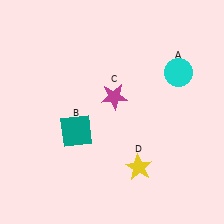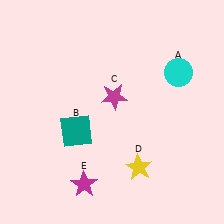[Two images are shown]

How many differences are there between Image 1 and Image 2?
There is 1 difference between the two images.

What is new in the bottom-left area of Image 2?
A magenta star (E) was added in the bottom-left area of Image 2.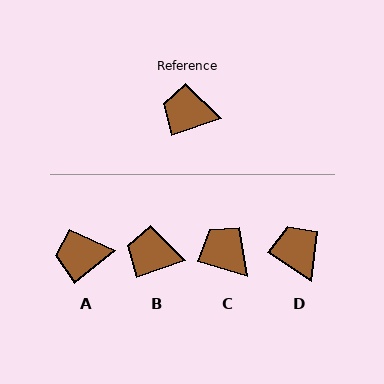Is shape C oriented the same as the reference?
No, it is off by about 37 degrees.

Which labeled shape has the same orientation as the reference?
B.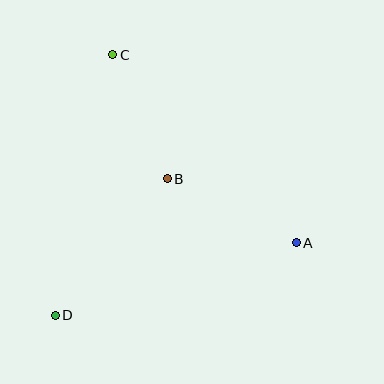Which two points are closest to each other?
Points B and C are closest to each other.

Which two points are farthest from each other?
Points C and D are farthest from each other.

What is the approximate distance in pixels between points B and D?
The distance between B and D is approximately 176 pixels.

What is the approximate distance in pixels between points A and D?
The distance between A and D is approximately 252 pixels.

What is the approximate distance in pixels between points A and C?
The distance between A and C is approximately 263 pixels.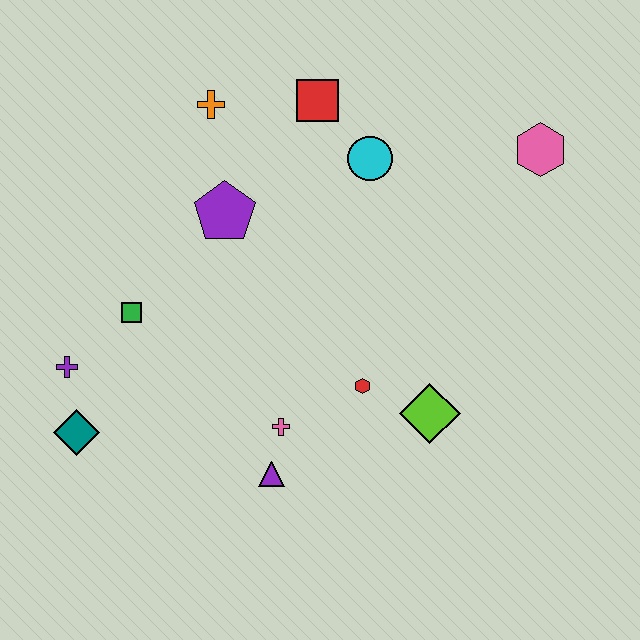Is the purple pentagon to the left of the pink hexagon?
Yes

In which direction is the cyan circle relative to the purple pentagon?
The cyan circle is to the right of the purple pentagon.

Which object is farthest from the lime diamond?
The orange cross is farthest from the lime diamond.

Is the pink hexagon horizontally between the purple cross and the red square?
No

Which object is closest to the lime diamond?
The red hexagon is closest to the lime diamond.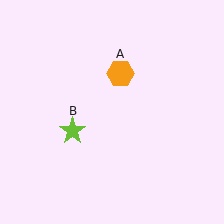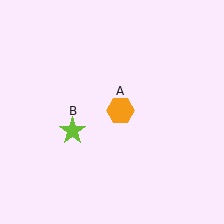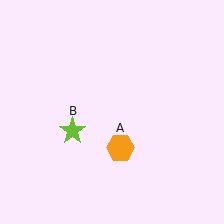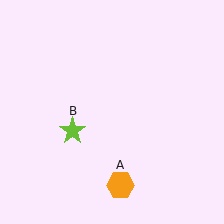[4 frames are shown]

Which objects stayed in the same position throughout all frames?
Lime star (object B) remained stationary.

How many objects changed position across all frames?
1 object changed position: orange hexagon (object A).